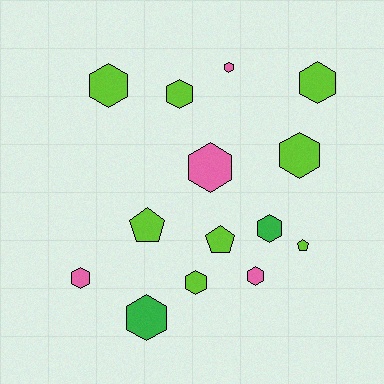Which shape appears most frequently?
Hexagon, with 11 objects.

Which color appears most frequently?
Lime, with 8 objects.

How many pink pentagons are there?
There are no pink pentagons.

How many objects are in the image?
There are 14 objects.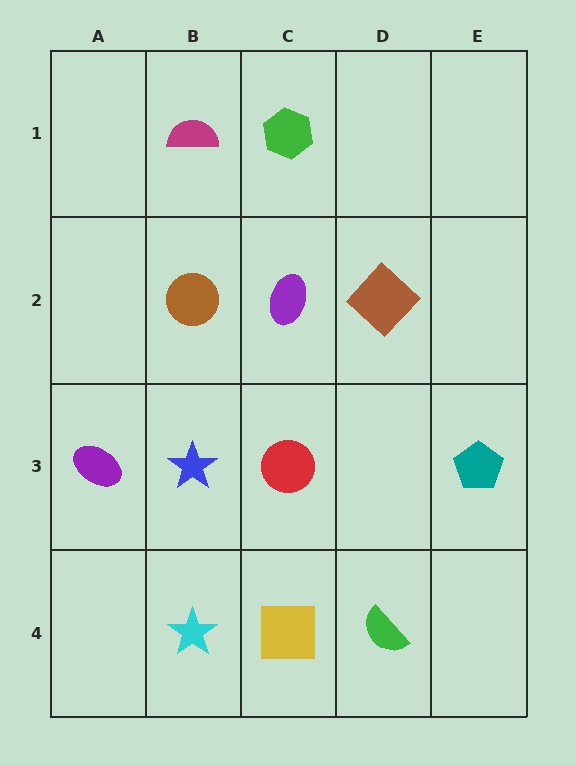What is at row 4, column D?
A green semicircle.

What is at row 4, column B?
A cyan star.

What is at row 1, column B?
A magenta semicircle.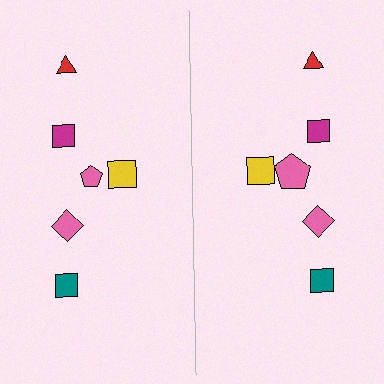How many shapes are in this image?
There are 12 shapes in this image.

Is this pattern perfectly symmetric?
No, the pattern is not perfectly symmetric. The pink pentagon on the right side has a different size than its mirror counterpart.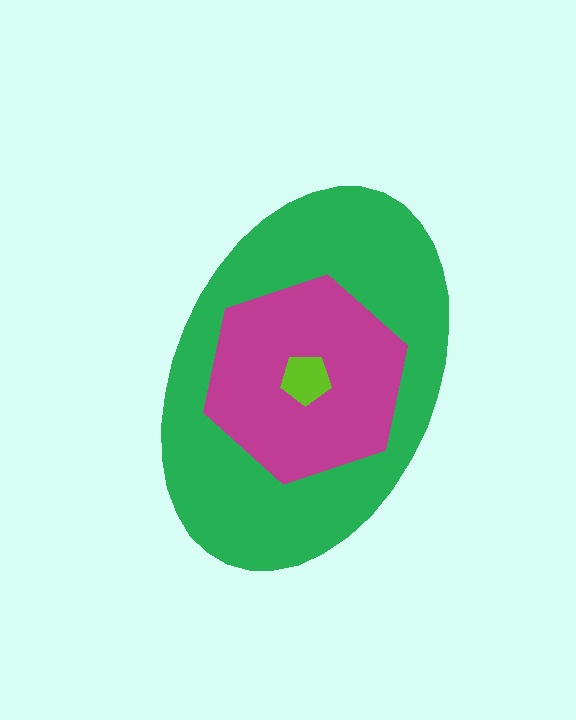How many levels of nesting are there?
3.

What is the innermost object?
The lime pentagon.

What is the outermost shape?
The green ellipse.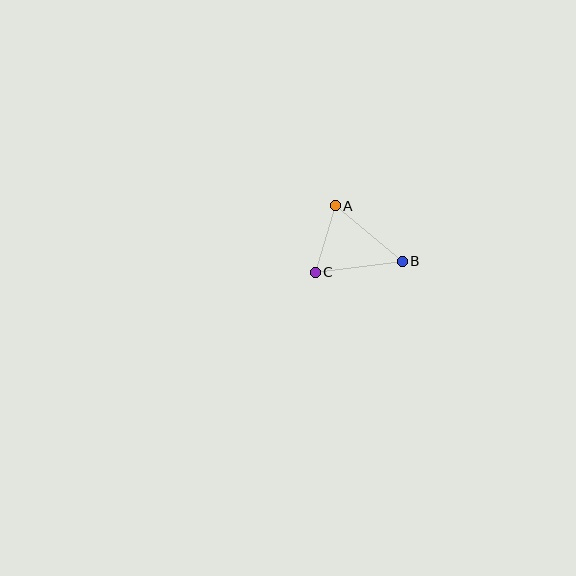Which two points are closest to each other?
Points A and C are closest to each other.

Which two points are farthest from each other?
Points B and C are farthest from each other.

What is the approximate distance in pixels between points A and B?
The distance between A and B is approximately 87 pixels.